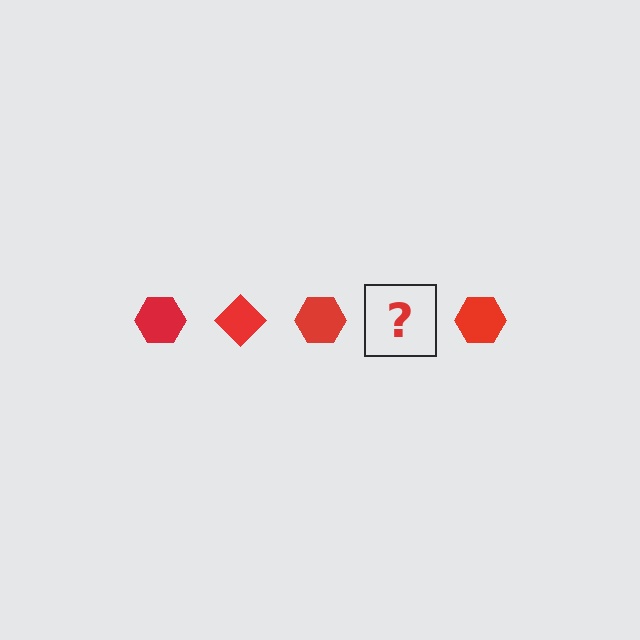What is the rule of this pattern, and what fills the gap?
The rule is that the pattern cycles through hexagon, diamond shapes in red. The gap should be filled with a red diamond.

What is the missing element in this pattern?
The missing element is a red diamond.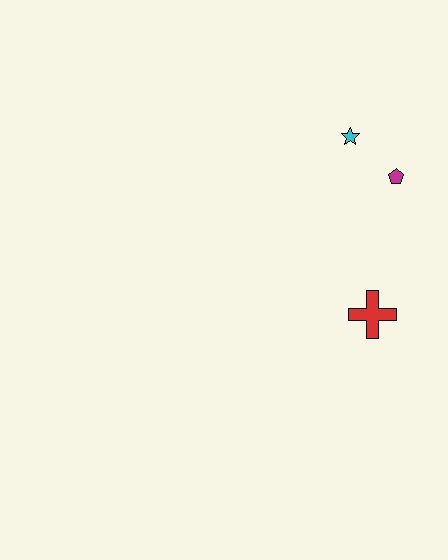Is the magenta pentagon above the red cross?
Yes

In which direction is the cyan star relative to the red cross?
The cyan star is above the red cross.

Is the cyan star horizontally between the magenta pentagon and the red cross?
No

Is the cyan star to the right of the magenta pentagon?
No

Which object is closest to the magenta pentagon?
The cyan star is closest to the magenta pentagon.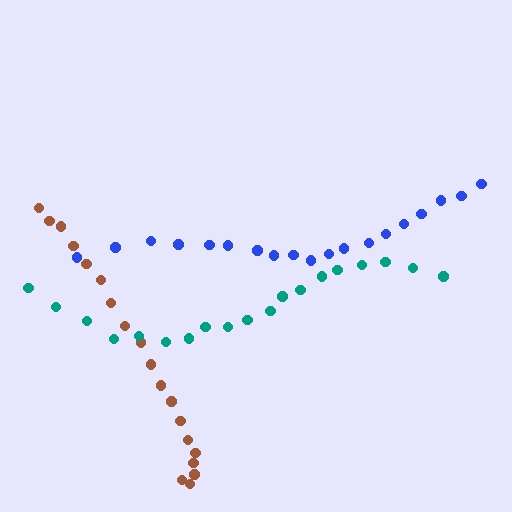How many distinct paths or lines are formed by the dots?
There are 3 distinct paths.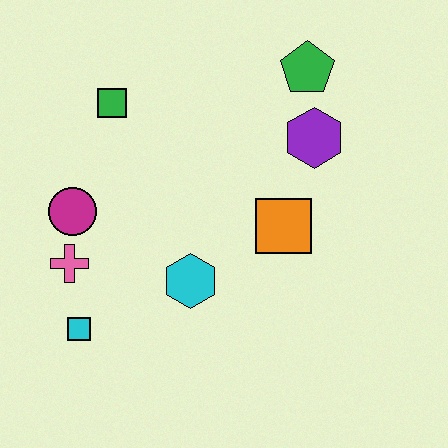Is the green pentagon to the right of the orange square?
Yes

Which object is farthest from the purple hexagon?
The cyan square is farthest from the purple hexagon.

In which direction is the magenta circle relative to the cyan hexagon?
The magenta circle is to the left of the cyan hexagon.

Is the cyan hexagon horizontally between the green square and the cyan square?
No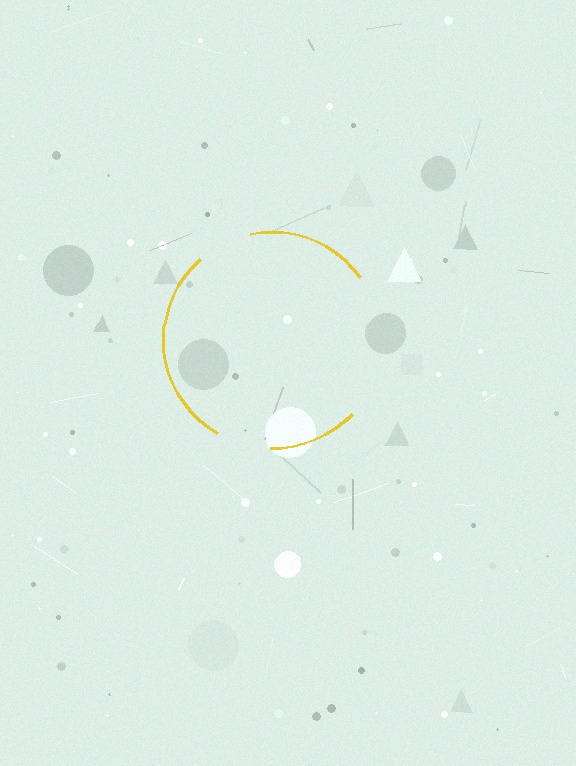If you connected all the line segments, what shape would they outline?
They would outline a circle.